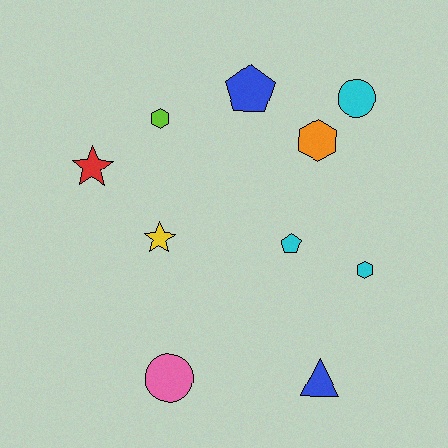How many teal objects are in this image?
There are no teal objects.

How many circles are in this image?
There are 2 circles.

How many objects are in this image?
There are 10 objects.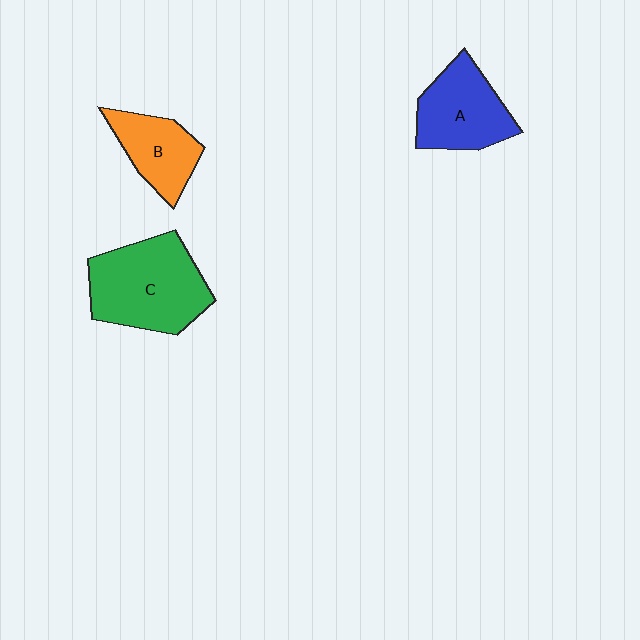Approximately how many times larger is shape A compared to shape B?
Approximately 1.3 times.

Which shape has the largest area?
Shape C (green).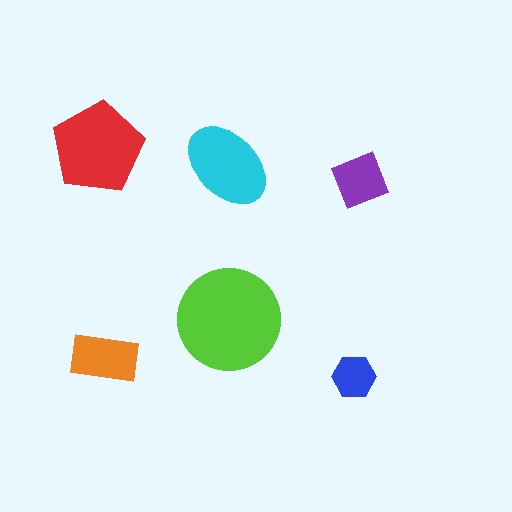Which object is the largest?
The lime circle.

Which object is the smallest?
The blue hexagon.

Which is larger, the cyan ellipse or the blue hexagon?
The cyan ellipse.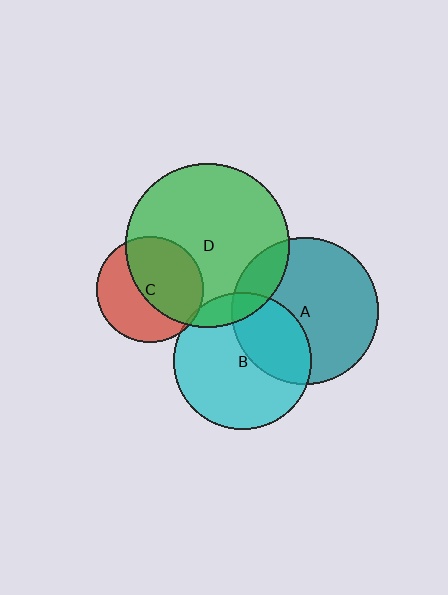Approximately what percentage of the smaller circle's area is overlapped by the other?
Approximately 10%.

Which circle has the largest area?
Circle D (green).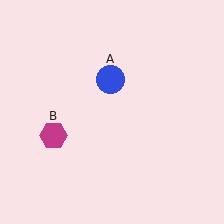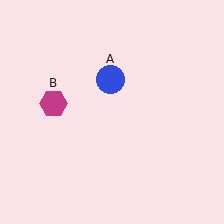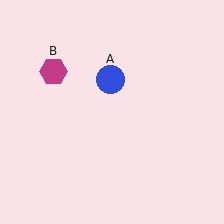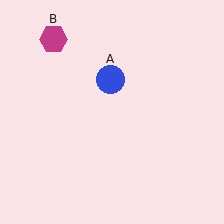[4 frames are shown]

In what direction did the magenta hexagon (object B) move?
The magenta hexagon (object B) moved up.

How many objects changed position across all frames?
1 object changed position: magenta hexagon (object B).